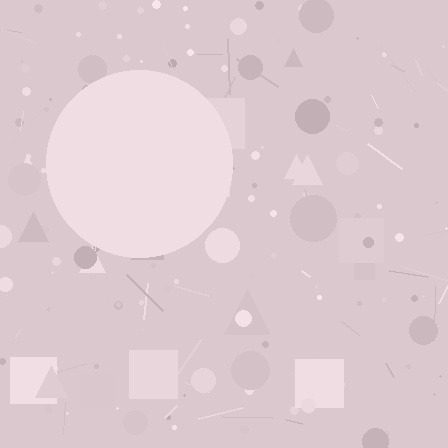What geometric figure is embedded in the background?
A circle is embedded in the background.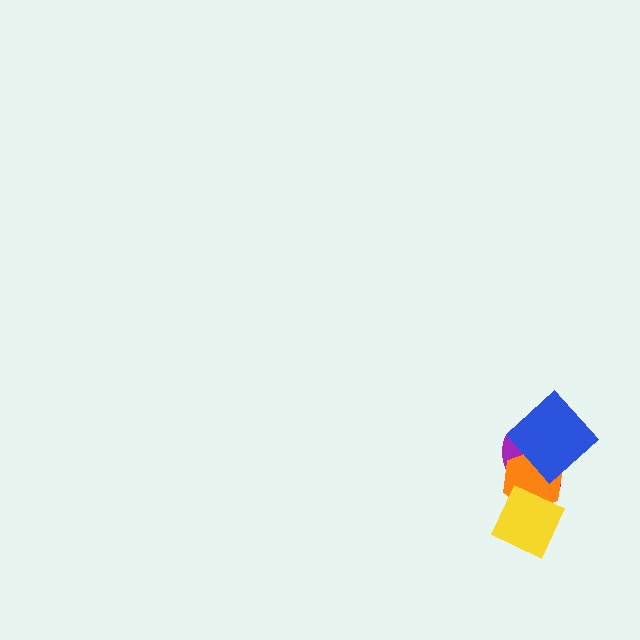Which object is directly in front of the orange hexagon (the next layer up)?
The blue diamond is directly in front of the orange hexagon.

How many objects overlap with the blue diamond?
2 objects overlap with the blue diamond.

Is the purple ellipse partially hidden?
Yes, it is partially covered by another shape.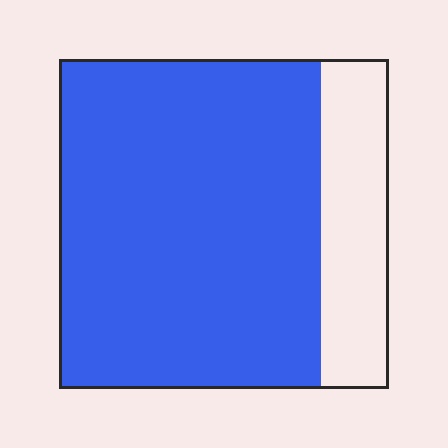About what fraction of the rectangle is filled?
About four fifths (4/5).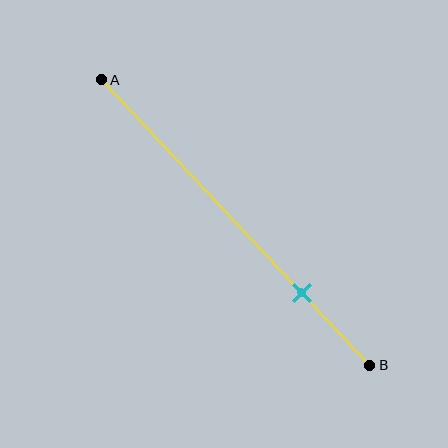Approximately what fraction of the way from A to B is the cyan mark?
The cyan mark is approximately 75% of the way from A to B.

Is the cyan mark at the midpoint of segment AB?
No, the mark is at about 75% from A, not at the 50% midpoint.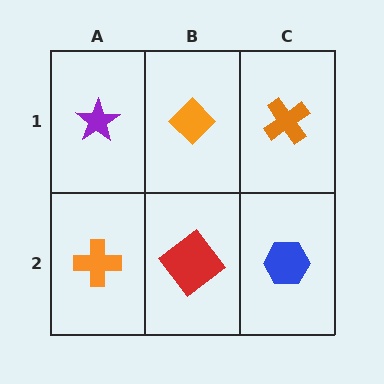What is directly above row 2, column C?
An orange cross.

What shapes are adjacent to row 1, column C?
A blue hexagon (row 2, column C), an orange diamond (row 1, column B).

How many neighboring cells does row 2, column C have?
2.